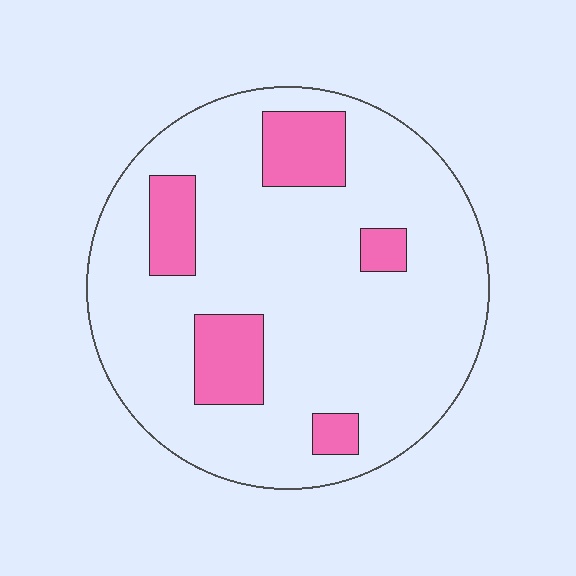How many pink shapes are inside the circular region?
5.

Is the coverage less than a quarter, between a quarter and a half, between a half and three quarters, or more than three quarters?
Less than a quarter.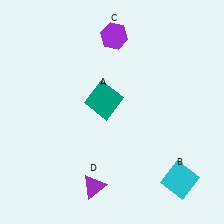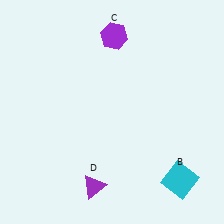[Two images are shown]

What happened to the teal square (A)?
The teal square (A) was removed in Image 2. It was in the top-left area of Image 1.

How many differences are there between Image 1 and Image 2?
There is 1 difference between the two images.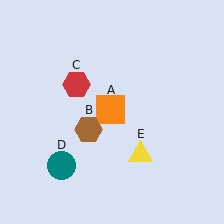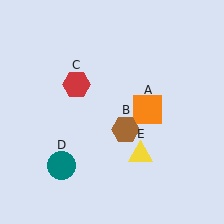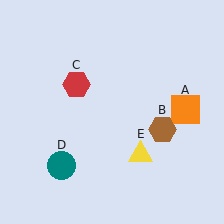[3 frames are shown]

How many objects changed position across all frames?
2 objects changed position: orange square (object A), brown hexagon (object B).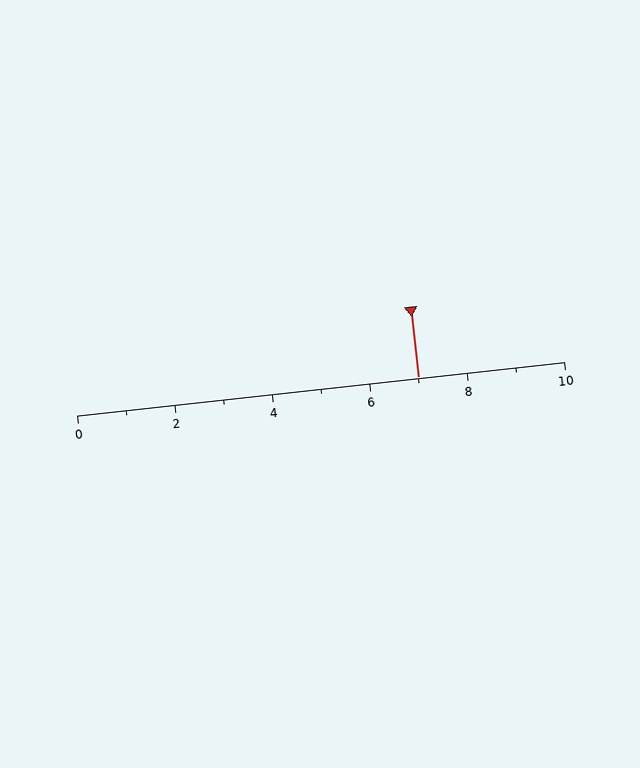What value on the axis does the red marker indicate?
The marker indicates approximately 7.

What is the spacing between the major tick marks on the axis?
The major ticks are spaced 2 apart.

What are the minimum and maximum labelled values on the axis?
The axis runs from 0 to 10.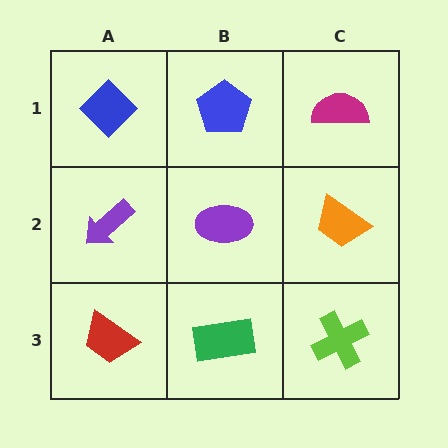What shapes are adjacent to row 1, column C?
An orange trapezoid (row 2, column C), a blue pentagon (row 1, column B).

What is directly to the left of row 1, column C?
A blue pentagon.